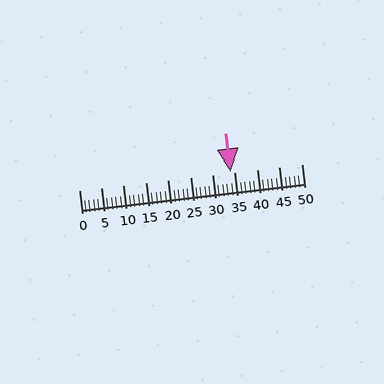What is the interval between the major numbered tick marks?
The major tick marks are spaced 5 units apart.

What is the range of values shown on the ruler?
The ruler shows values from 0 to 50.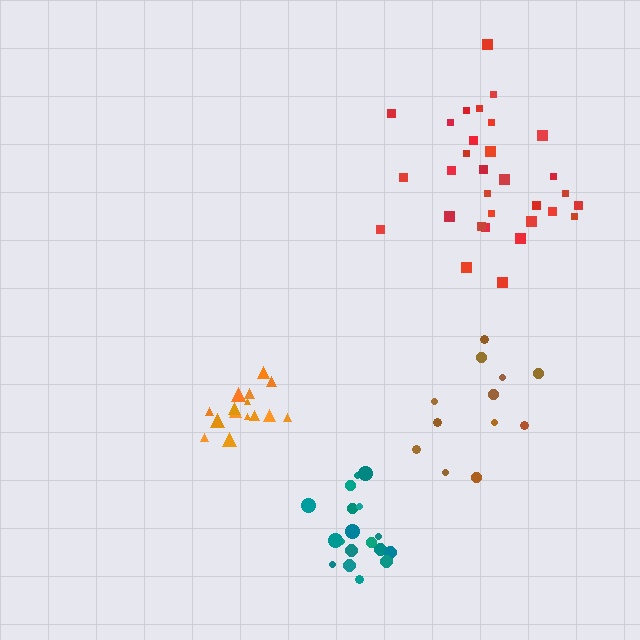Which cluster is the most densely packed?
Orange.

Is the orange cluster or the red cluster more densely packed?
Orange.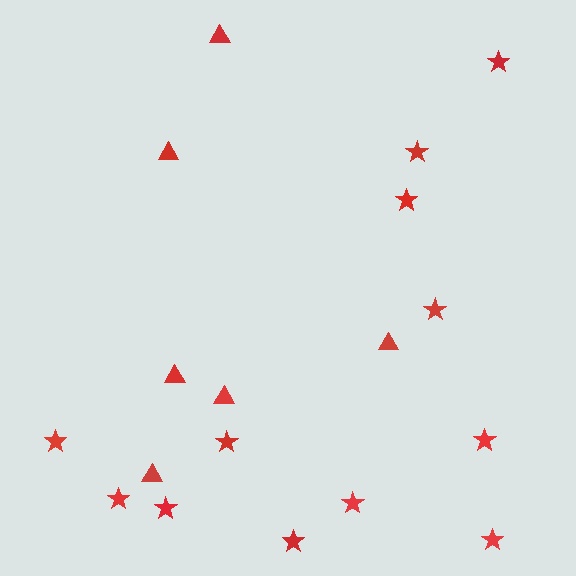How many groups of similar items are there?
There are 2 groups: one group of triangles (6) and one group of stars (12).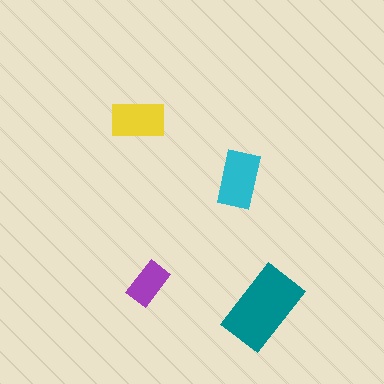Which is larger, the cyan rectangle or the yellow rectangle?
The cyan one.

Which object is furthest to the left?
The yellow rectangle is leftmost.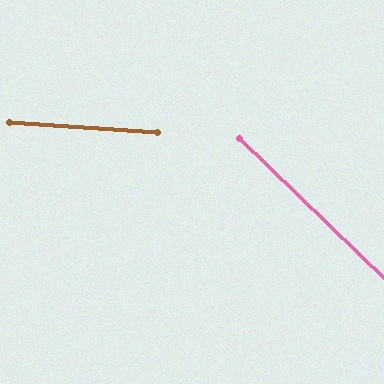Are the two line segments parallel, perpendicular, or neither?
Neither parallel nor perpendicular — they differ by about 40°.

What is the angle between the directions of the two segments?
Approximately 40 degrees.